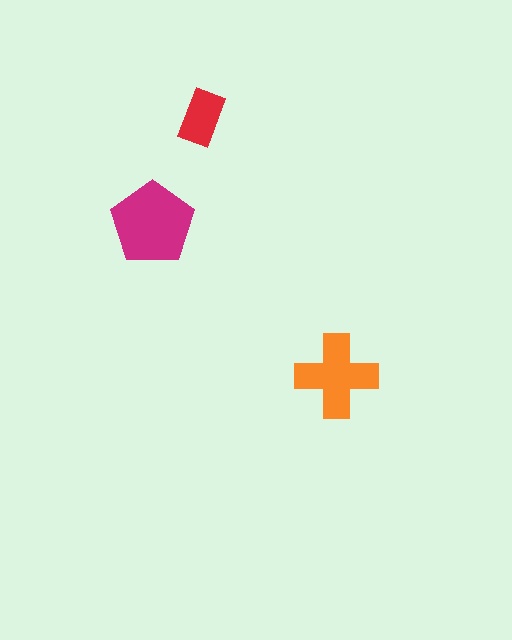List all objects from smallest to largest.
The red rectangle, the orange cross, the magenta pentagon.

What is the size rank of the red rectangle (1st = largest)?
3rd.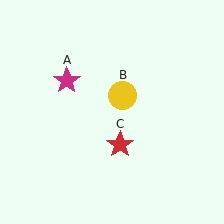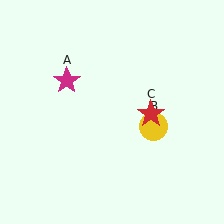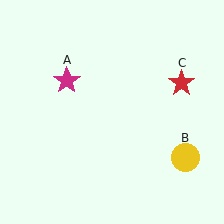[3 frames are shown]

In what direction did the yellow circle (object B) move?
The yellow circle (object B) moved down and to the right.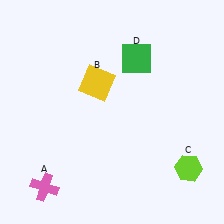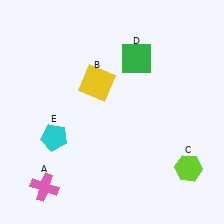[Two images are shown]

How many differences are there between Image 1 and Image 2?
There is 1 difference between the two images.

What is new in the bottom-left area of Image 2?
A cyan pentagon (E) was added in the bottom-left area of Image 2.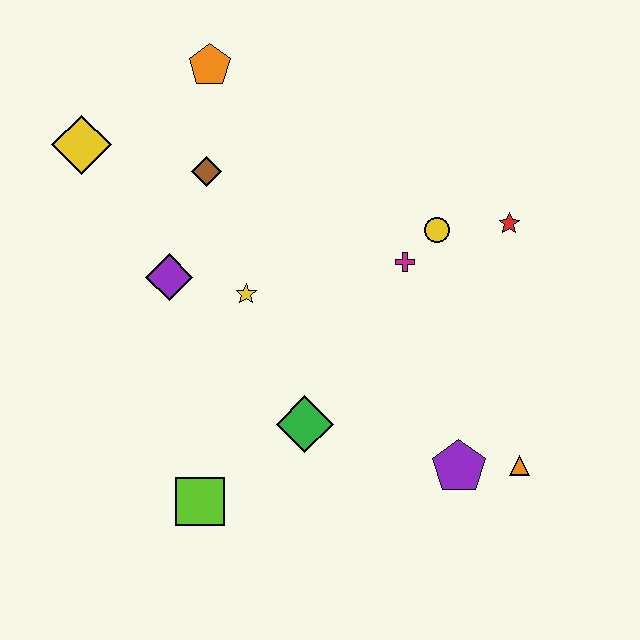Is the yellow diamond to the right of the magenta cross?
No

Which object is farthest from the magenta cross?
The yellow diamond is farthest from the magenta cross.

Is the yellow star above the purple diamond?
No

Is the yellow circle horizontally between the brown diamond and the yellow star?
No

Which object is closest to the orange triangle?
The purple pentagon is closest to the orange triangle.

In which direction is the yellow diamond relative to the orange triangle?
The yellow diamond is to the left of the orange triangle.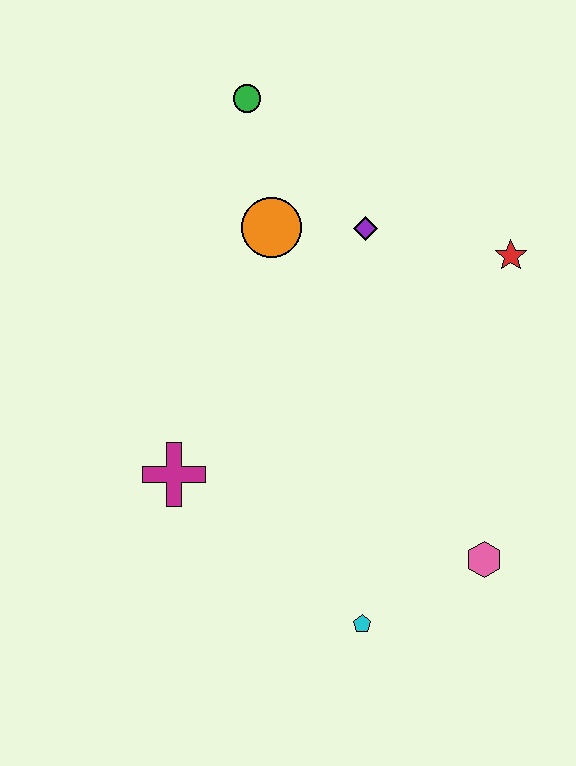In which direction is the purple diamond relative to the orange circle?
The purple diamond is to the right of the orange circle.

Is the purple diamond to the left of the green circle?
No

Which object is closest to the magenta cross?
The cyan pentagon is closest to the magenta cross.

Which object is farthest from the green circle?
The cyan pentagon is farthest from the green circle.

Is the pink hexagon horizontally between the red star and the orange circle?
Yes